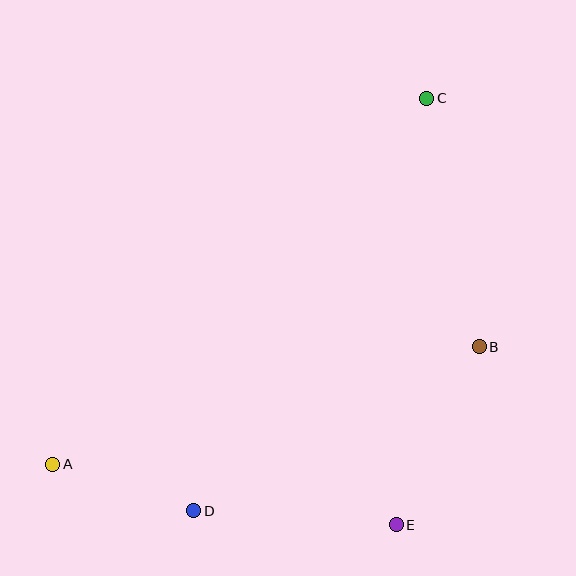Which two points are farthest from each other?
Points A and C are farthest from each other.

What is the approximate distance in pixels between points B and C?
The distance between B and C is approximately 254 pixels.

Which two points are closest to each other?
Points A and D are closest to each other.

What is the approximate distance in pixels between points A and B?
The distance between A and B is approximately 443 pixels.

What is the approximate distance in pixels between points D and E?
The distance between D and E is approximately 203 pixels.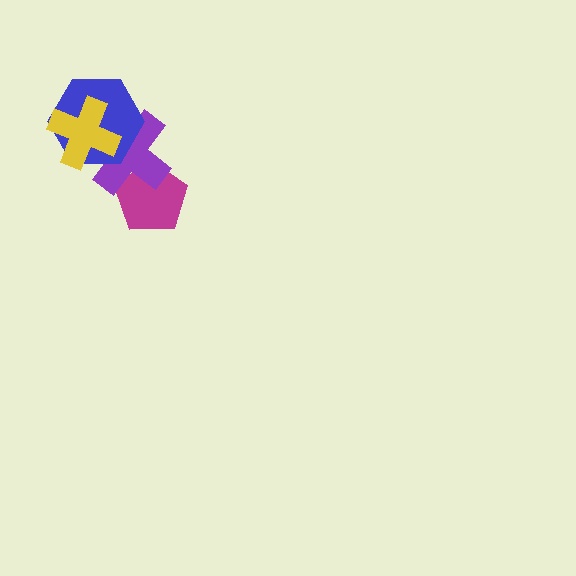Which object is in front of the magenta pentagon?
The purple cross is in front of the magenta pentagon.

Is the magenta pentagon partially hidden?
Yes, it is partially covered by another shape.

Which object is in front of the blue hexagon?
The yellow cross is in front of the blue hexagon.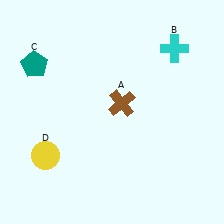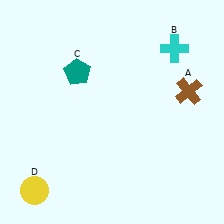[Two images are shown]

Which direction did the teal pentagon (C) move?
The teal pentagon (C) moved right.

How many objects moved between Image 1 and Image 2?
3 objects moved between the two images.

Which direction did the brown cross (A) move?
The brown cross (A) moved right.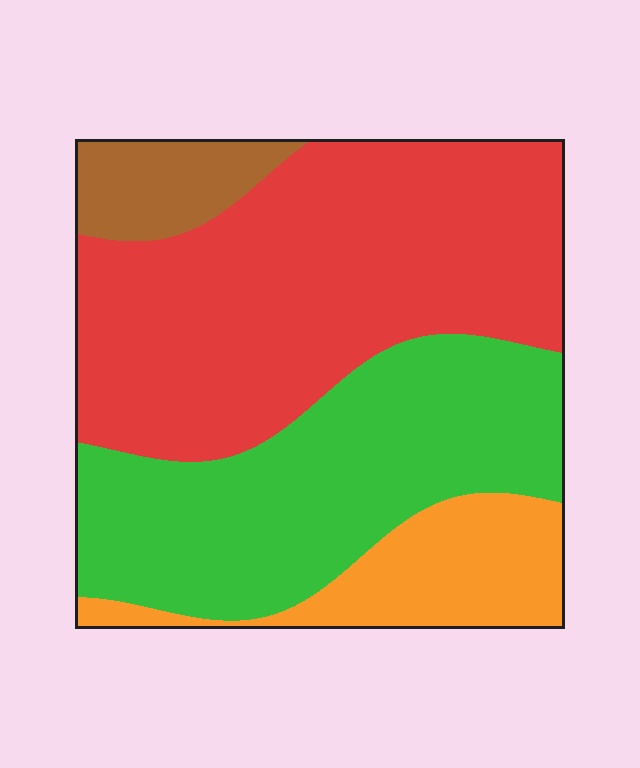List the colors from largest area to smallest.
From largest to smallest: red, green, orange, brown.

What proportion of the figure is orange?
Orange covers 13% of the figure.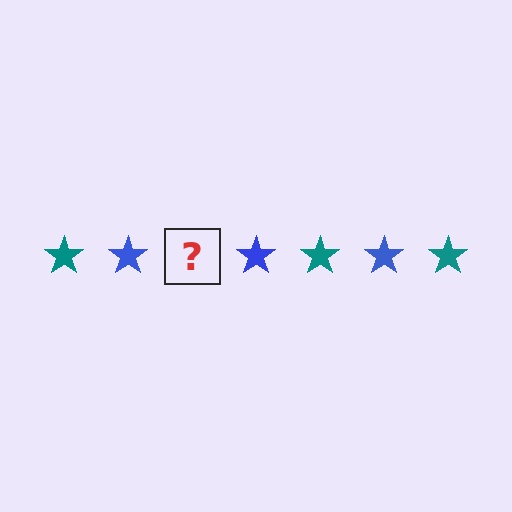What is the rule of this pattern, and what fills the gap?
The rule is that the pattern cycles through teal, blue stars. The gap should be filled with a teal star.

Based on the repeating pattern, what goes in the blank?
The blank should be a teal star.